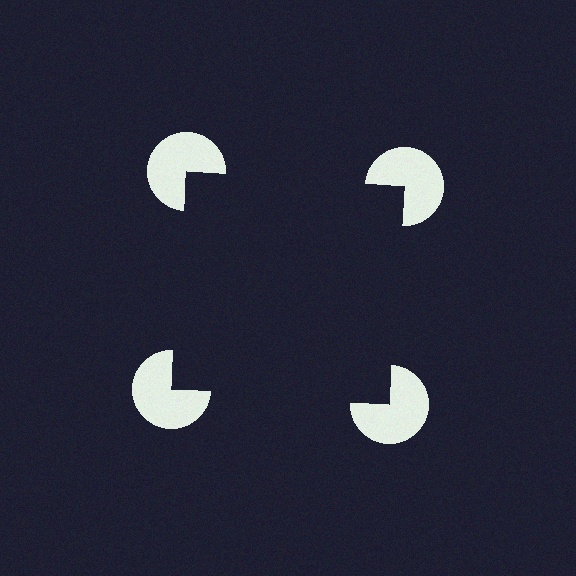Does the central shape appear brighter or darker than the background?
It typically appears slightly darker than the background, even though no actual brightness change is drawn.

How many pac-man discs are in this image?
There are 4 — one at each vertex of the illusory square.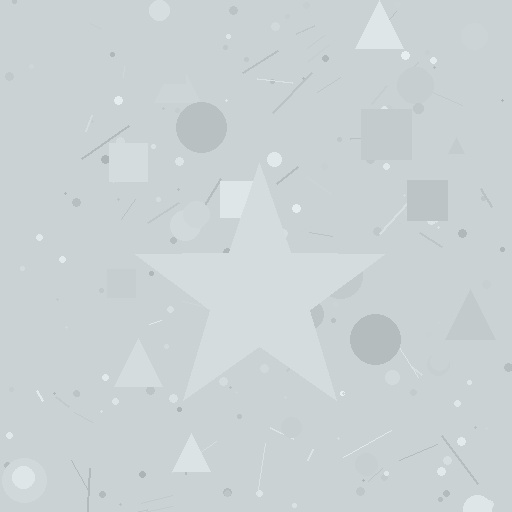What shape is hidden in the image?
A star is hidden in the image.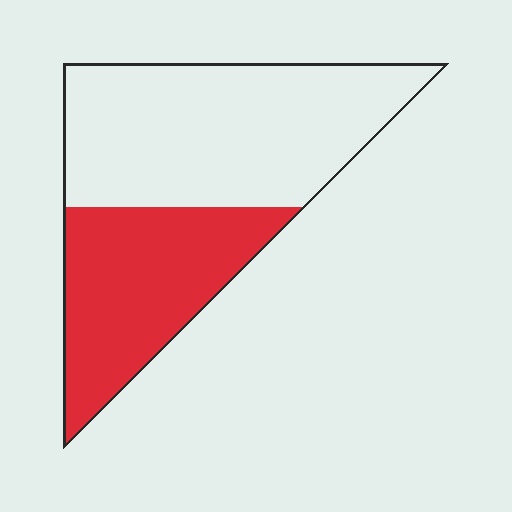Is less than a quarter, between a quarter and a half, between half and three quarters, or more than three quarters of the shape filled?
Between a quarter and a half.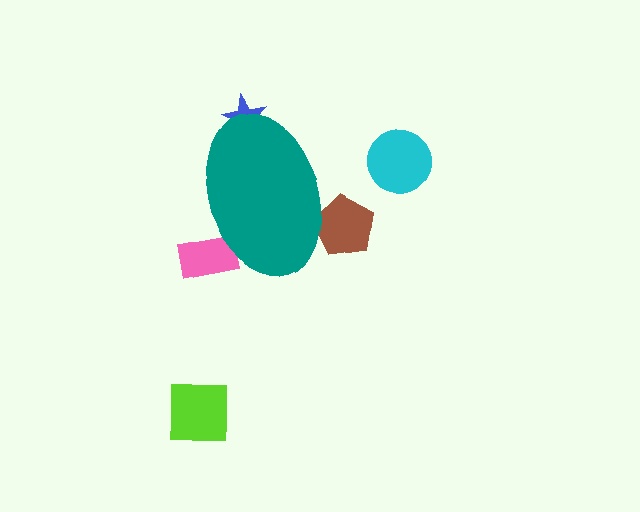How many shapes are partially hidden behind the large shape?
3 shapes are partially hidden.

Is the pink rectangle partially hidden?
Yes, the pink rectangle is partially hidden behind the teal ellipse.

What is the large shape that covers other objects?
A teal ellipse.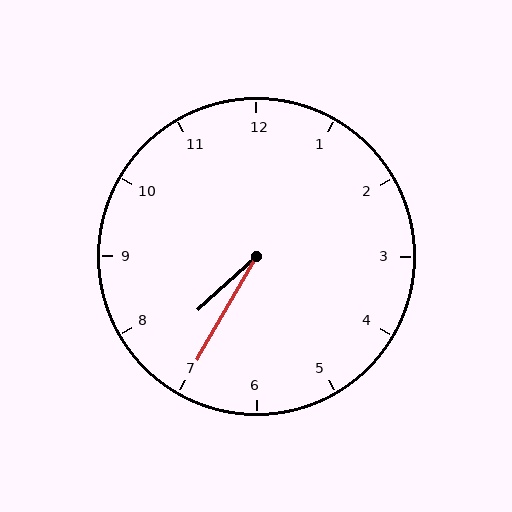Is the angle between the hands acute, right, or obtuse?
It is acute.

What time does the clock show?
7:35.